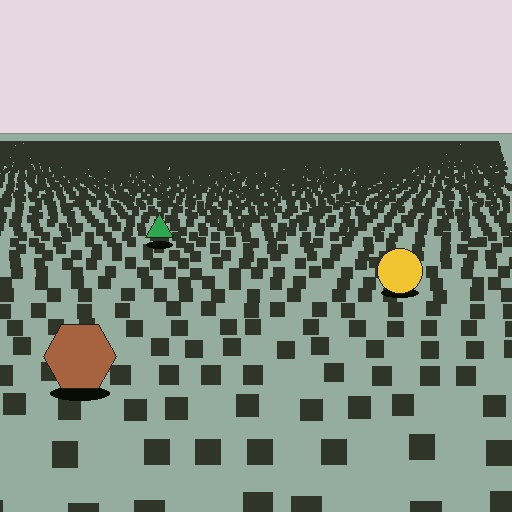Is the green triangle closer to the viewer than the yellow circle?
No. The yellow circle is closer — you can tell from the texture gradient: the ground texture is coarser near it.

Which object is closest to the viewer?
The brown hexagon is closest. The texture marks near it are larger and more spread out.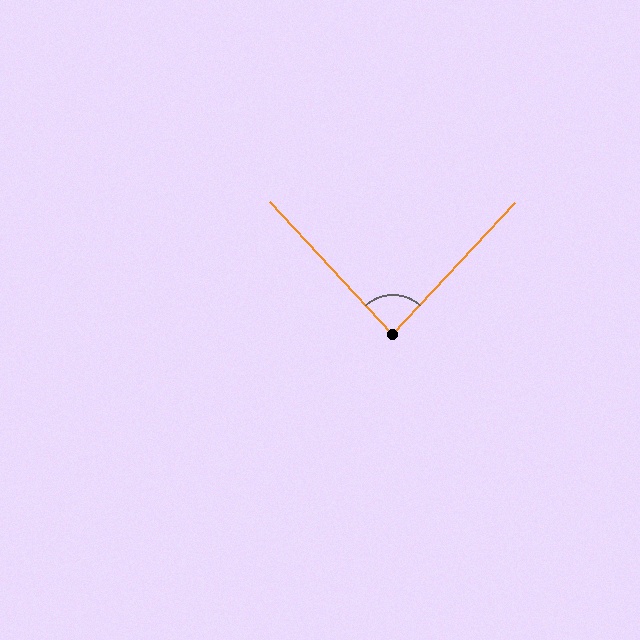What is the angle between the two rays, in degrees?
Approximately 86 degrees.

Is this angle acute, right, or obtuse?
It is approximately a right angle.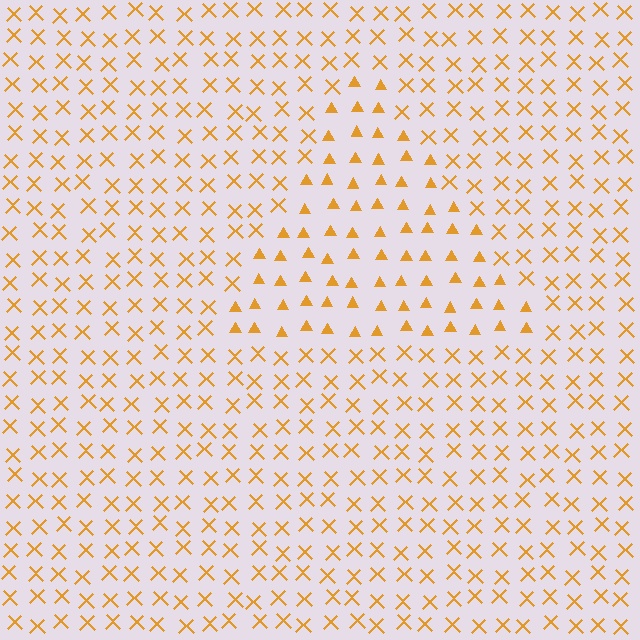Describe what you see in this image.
The image is filled with small orange elements arranged in a uniform grid. A triangle-shaped region contains triangles, while the surrounding area contains X marks. The boundary is defined purely by the change in element shape.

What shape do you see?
I see a triangle.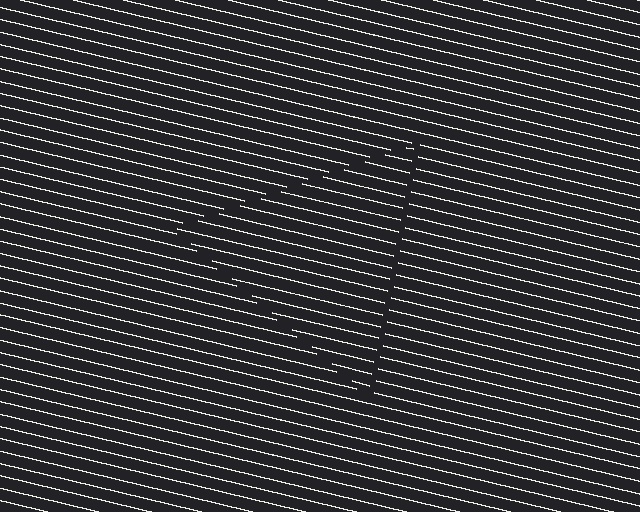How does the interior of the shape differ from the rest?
The interior of the shape contains the same grating, shifted by half a period — the contour is defined by the phase discontinuity where line-ends from the inner and outer gratings abut.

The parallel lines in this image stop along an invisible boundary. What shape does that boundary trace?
An illusory triangle. The interior of the shape contains the same grating, shifted by half a period — the contour is defined by the phase discontinuity where line-ends from the inner and outer gratings abut.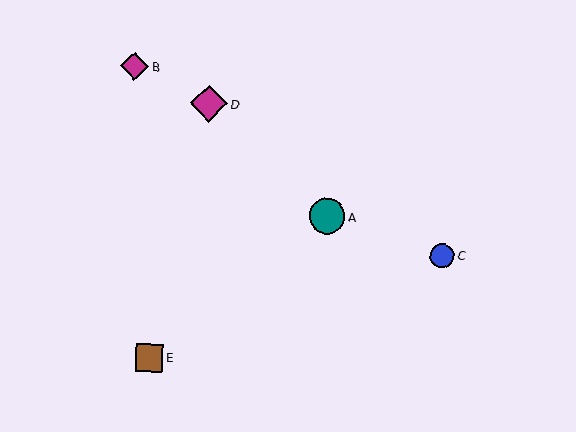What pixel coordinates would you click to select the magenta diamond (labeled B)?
Click at (135, 66) to select the magenta diamond B.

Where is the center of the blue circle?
The center of the blue circle is at (442, 256).